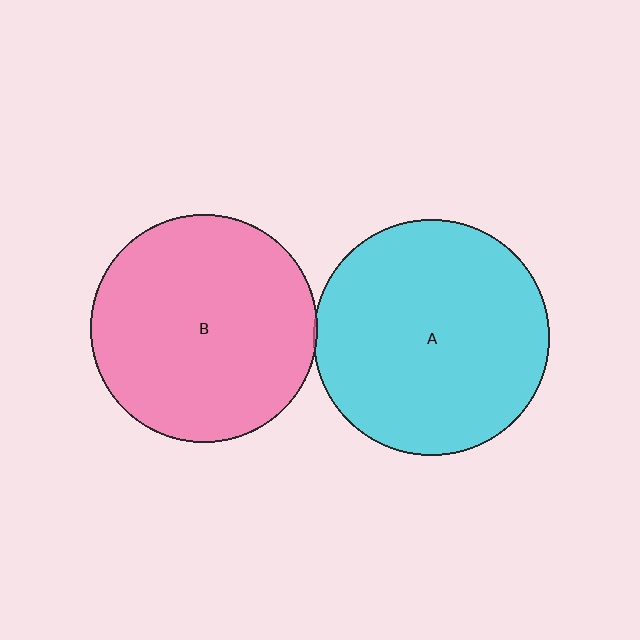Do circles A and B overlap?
Yes.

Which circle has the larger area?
Circle A (cyan).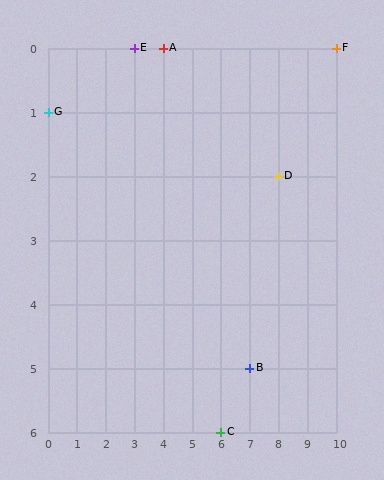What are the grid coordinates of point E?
Point E is at grid coordinates (3, 0).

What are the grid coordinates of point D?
Point D is at grid coordinates (8, 2).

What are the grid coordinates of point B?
Point B is at grid coordinates (7, 5).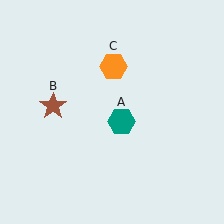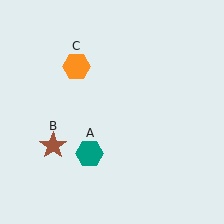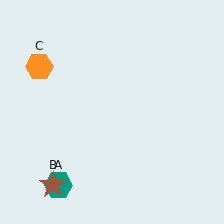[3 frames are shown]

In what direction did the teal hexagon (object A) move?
The teal hexagon (object A) moved down and to the left.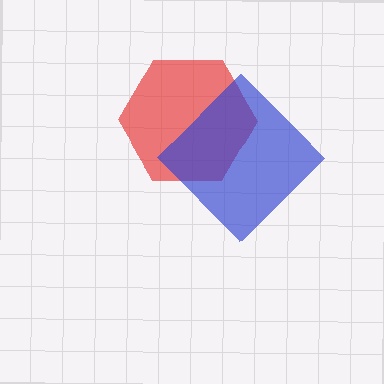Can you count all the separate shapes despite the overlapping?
Yes, there are 2 separate shapes.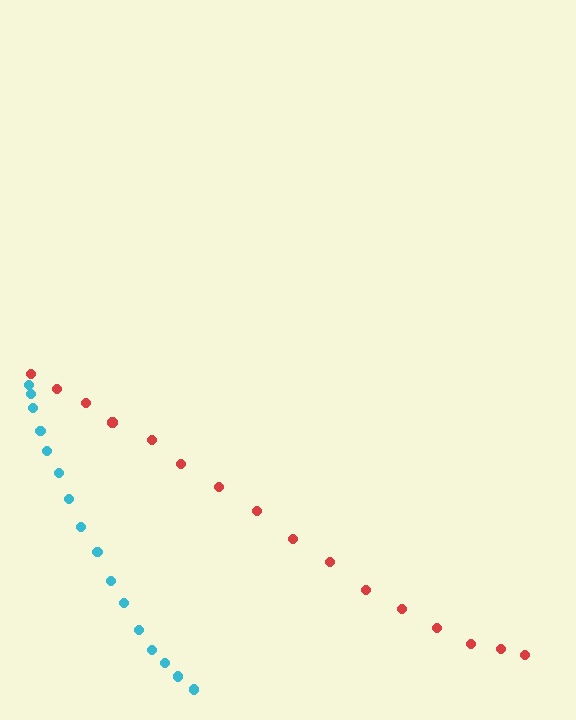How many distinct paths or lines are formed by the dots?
There are 2 distinct paths.